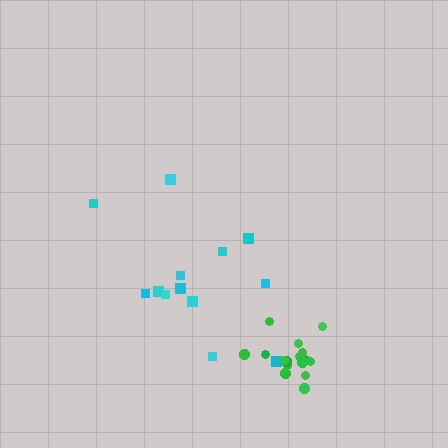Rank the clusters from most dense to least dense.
green, cyan.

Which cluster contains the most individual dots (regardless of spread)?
Green (16).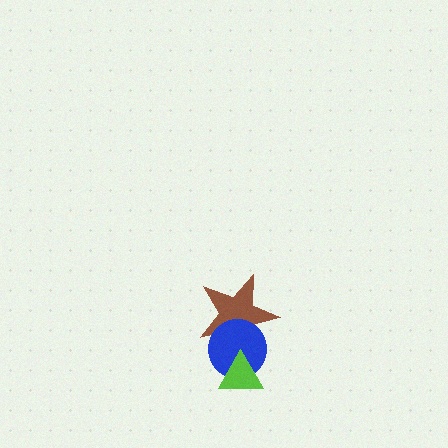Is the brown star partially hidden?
Yes, it is partially covered by another shape.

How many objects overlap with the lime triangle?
2 objects overlap with the lime triangle.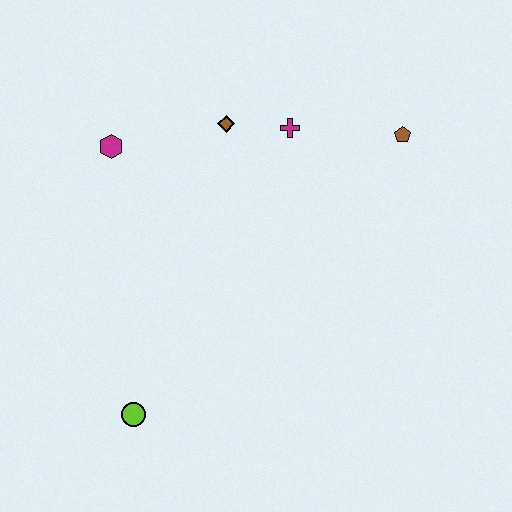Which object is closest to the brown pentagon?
The magenta cross is closest to the brown pentagon.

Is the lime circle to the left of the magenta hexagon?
No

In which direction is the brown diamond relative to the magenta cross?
The brown diamond is to the left of the magenta cross.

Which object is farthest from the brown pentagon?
The lime circle is farthest from the brown pentagon.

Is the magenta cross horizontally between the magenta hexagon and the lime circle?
No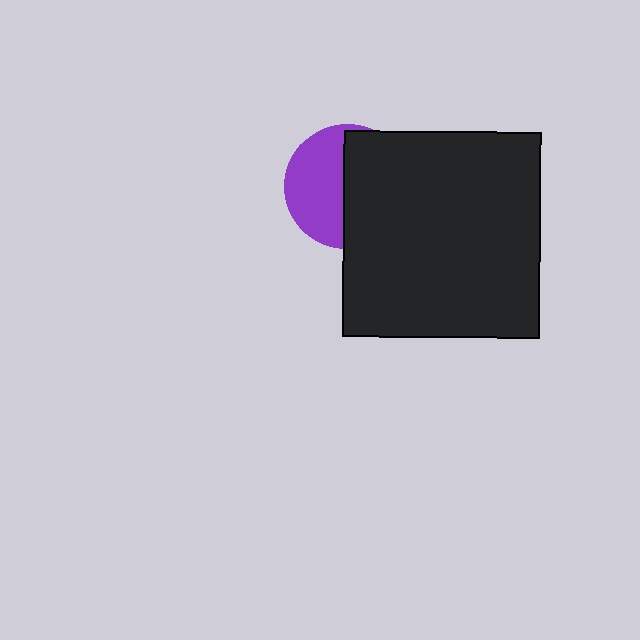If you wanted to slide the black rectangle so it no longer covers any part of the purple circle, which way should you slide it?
Slide it right — that is the most direct way to separate the two shapes.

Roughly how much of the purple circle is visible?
About half of it is visible (roughly 47%).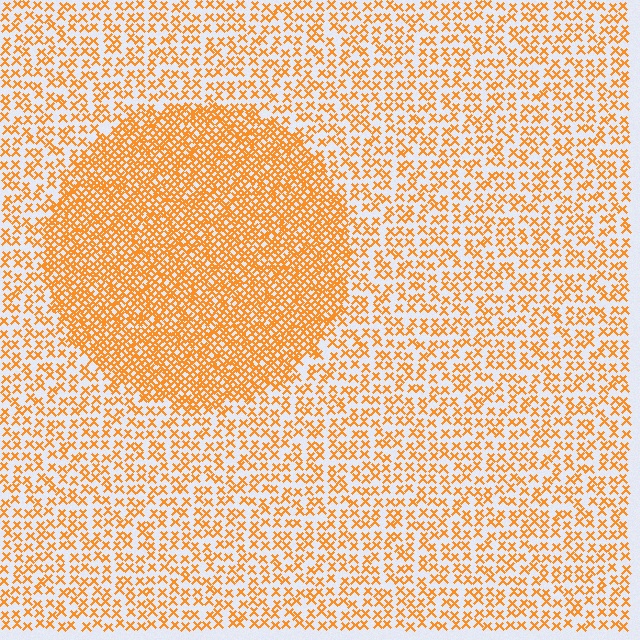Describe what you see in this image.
The image contains small orange elements arranged at two different densities. A circle-shaped region is visible where the elements are more densely packed than the surrounding area.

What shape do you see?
I see a circle.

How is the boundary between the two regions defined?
The boundary is defined by a change in element density (approximately 2.3x ratio). All elements are the same color, size, and shape.